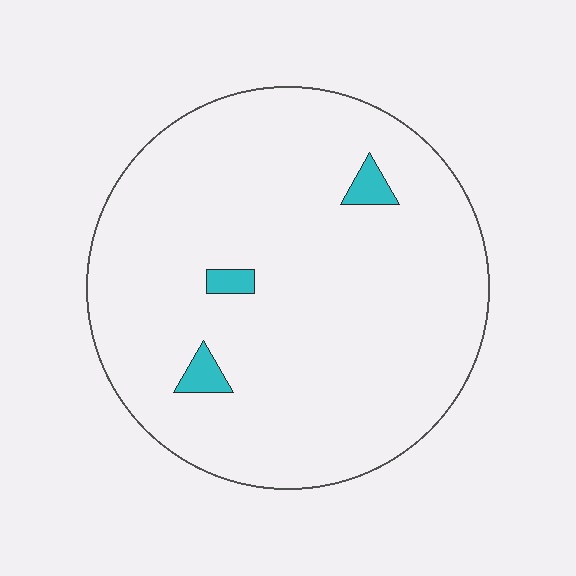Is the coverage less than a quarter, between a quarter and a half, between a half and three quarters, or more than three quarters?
Less than a quarter.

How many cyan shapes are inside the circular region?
3.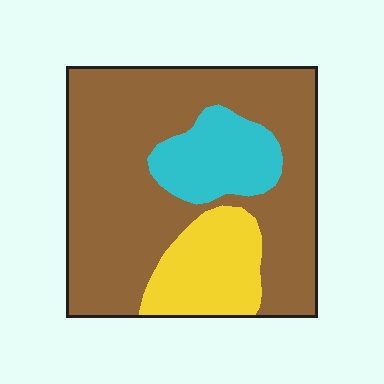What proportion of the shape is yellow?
Yellow covers about 15% of the shape.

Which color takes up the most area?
Brown, at roughly 70%.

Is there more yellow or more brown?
Brown.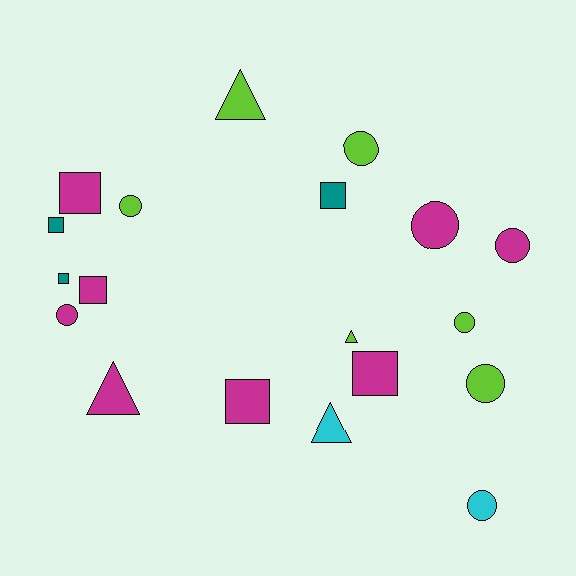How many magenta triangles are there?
There is 1 magenta triangle.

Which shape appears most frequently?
Circle, with 8 objects.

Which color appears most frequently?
Magenta, with 8 objects.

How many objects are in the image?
There are 19 objects.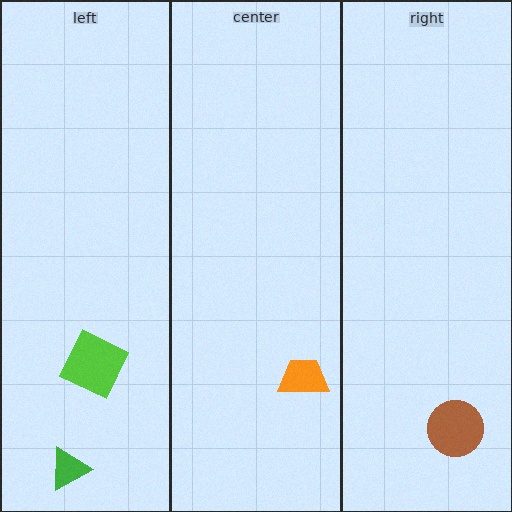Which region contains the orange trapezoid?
The center region.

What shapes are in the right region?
The brown circle.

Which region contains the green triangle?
The left region.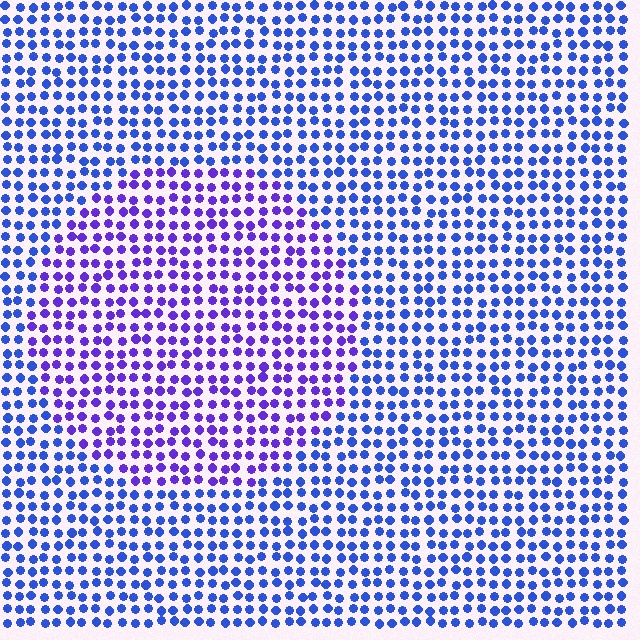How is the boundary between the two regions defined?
The boundary is defined purely by a slight shift in hue (about 33 degrees). Spacing, size, and orientation are identical on both sides.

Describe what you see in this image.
The image is filled with small blue elements in a uniform arrangement. A circle-shaped region is visible where the elements are tinted to a slightly different hue, forming a subtle color boundary.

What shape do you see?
I see a circle.